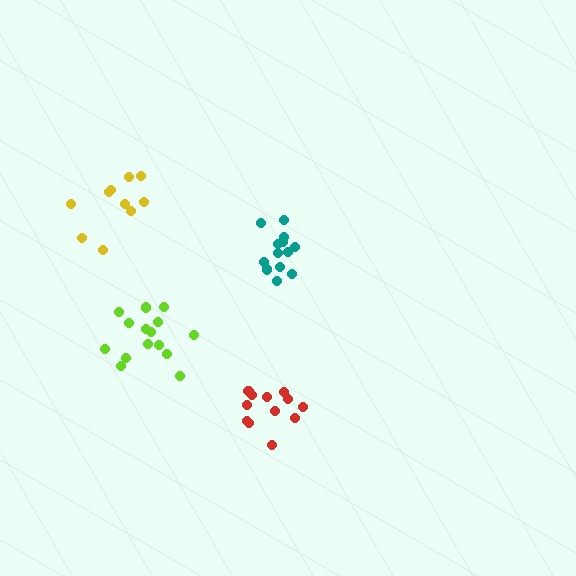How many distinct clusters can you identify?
There are 4 distinct clusters.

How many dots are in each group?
Group 1: 10 dots, Group 2: 12 dots, Group 3: 13 dots, Group 4: 15 dots (50 total).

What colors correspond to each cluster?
The clusters are colored: yellow, red, teal, lime.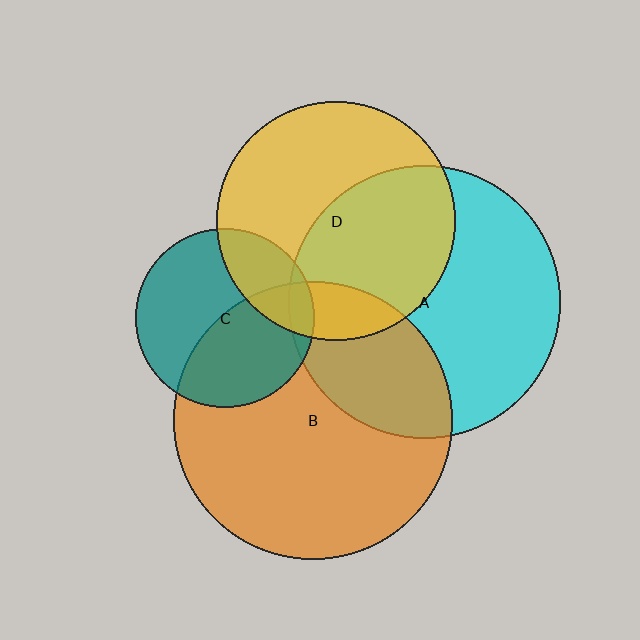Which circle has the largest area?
Circle B (orange).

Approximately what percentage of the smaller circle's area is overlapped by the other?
Approximately 15%.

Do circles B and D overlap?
Yes.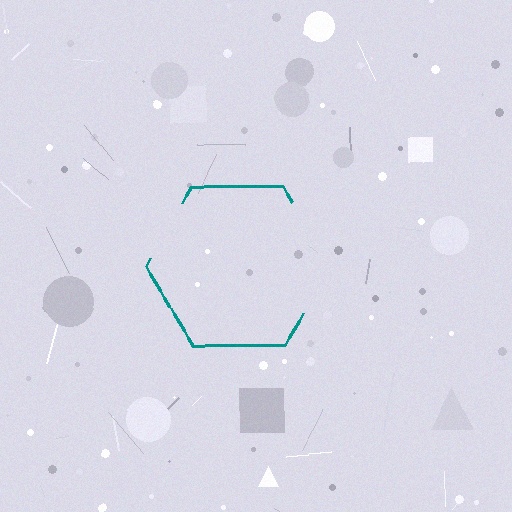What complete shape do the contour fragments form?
The contour fragments form a hexagon.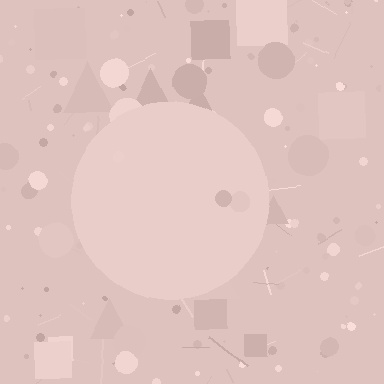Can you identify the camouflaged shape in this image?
The camouflaged shape is a circle.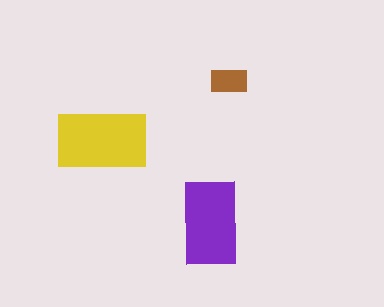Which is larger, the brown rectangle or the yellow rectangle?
The yellow one.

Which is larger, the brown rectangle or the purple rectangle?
The purple one.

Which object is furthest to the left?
The yellow rectangle is leftmost.